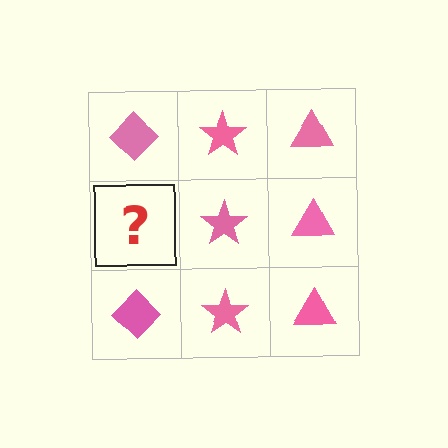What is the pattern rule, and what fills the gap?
The rule is that each column has a consistent shape. The gap should be filled with a pink diamond.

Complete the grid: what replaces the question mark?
The question mark should be replaced with a pink diamond.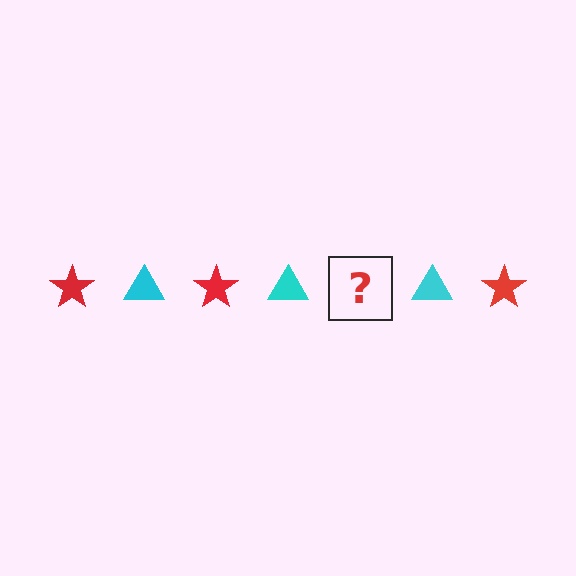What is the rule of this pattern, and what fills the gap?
The rule is that the pattern alternates between red star and cyan triangle. The gap should be filled with a red star.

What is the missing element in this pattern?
The missing element is a red star.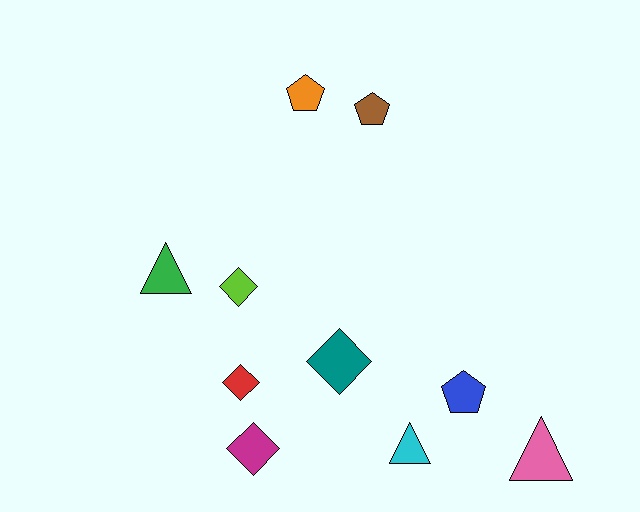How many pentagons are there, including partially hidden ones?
There are 3 pentagons.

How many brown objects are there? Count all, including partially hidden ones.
There is 1 brown object.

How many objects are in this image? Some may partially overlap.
There are 10 objects.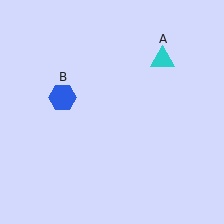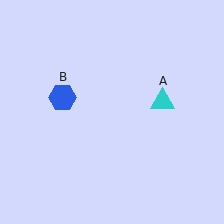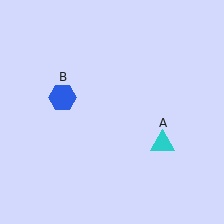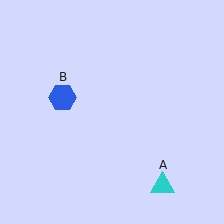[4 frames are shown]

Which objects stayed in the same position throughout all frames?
Blue hexagon (object B) remained stationary.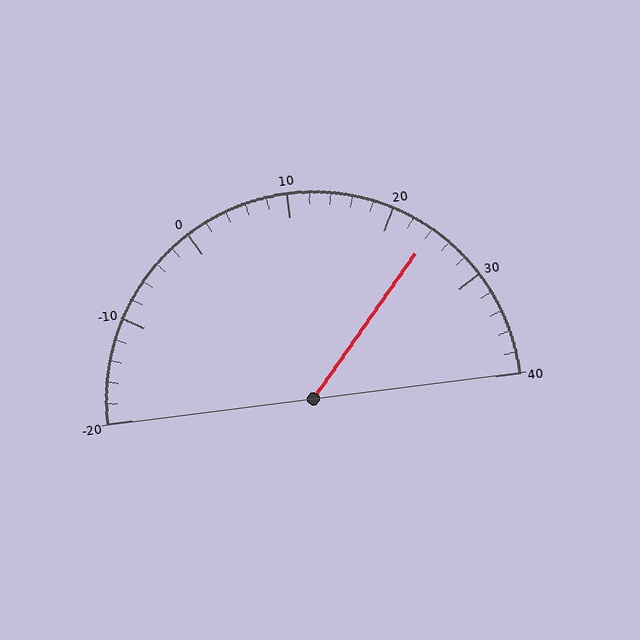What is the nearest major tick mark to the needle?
The nearest major tick mark is 20.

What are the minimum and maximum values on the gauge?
The gauge ranges from -20 to 40.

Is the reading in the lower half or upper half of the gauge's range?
The reading is in the upper half of the range (-20 to 40).